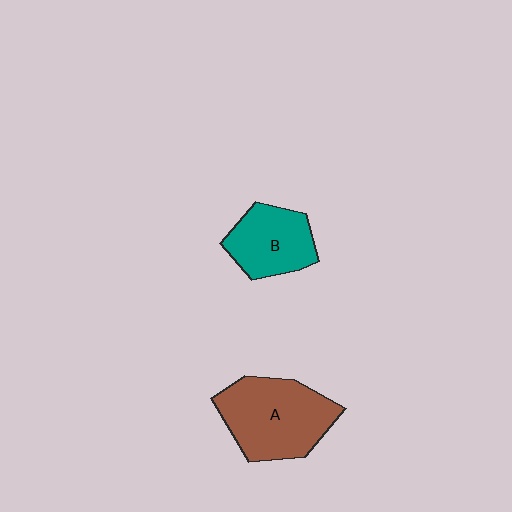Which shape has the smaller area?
Shape B (teal).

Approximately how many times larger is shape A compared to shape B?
Approximately 1.5 times.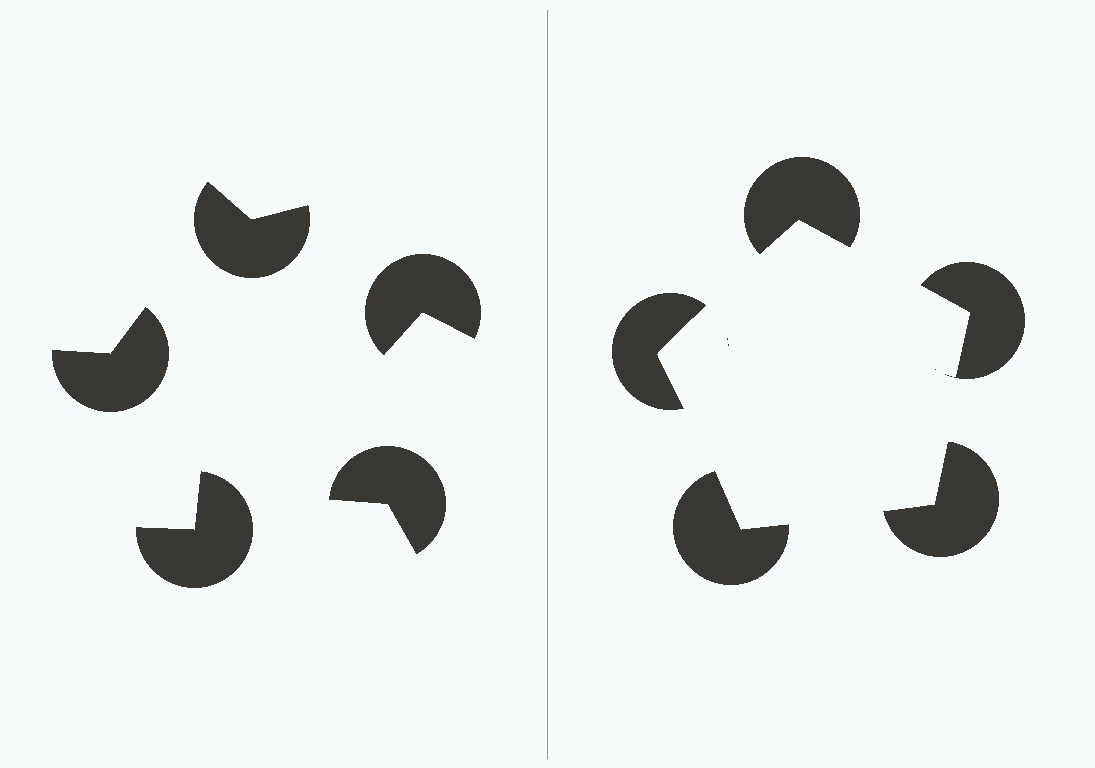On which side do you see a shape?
An illusory pentagon appears on the right side. On the left side the wedge cuts are rotated, so no coherent shape forms.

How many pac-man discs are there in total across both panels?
10 — 5 on each side.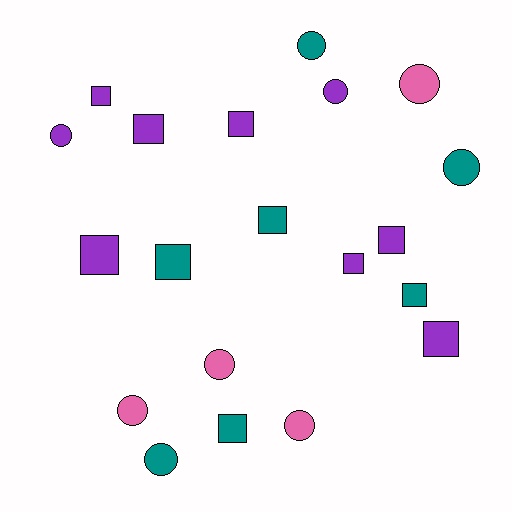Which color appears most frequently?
Purple, with 9 objects.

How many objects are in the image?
There are 20 objects.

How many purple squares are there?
There are 7 purple squares.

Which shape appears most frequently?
Square, with 11 objects.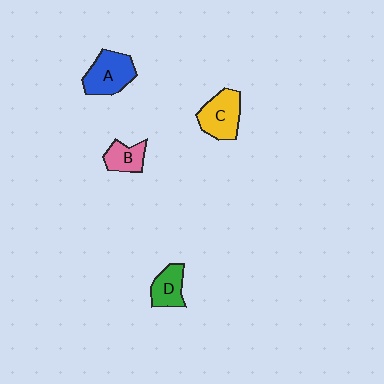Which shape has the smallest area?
Shape B (pink).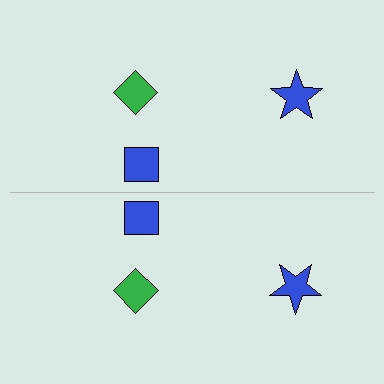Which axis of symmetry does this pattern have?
The pattern has a horizontal axis of symmetry running through the center of the image.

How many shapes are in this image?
There are 6 shapes in this image.